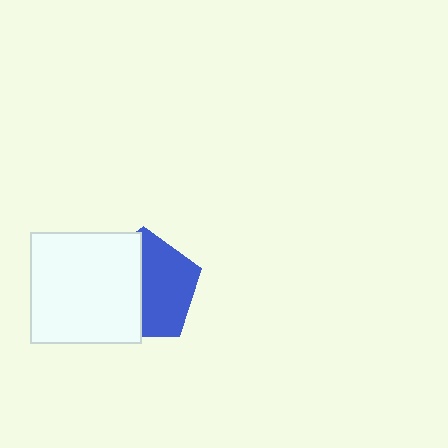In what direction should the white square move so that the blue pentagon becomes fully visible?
The white square should move left. That is the shortest direction to clear the overlap and leave the blue pentagon fully visible.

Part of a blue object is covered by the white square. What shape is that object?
It is a pentagon.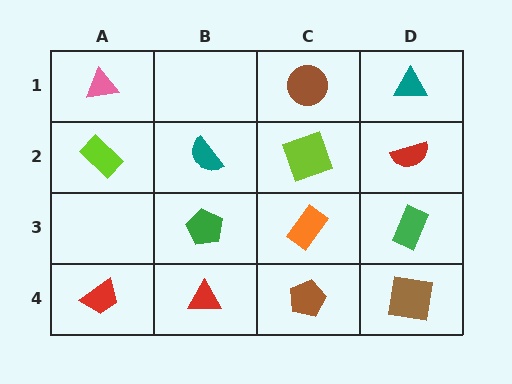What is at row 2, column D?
A red semicircle.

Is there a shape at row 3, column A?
No, that cell is empty.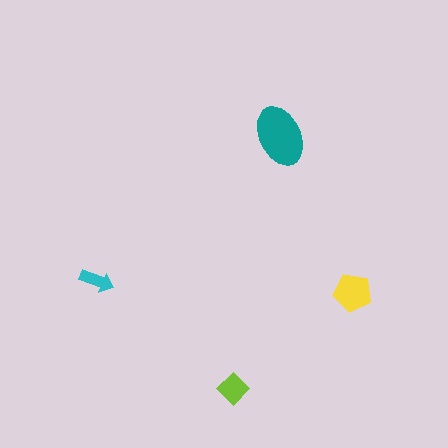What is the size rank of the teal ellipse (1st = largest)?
1st.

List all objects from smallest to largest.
The cyan arrow, the lime diamond, the yellow pentagon, the teal ellipse.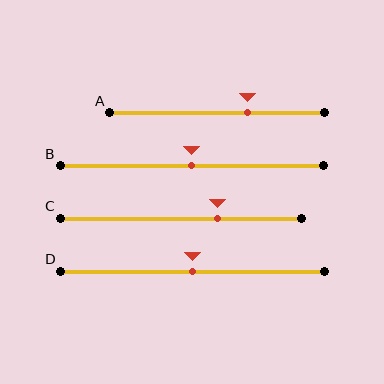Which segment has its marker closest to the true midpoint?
Segment B has its marker closest to the true midpoint.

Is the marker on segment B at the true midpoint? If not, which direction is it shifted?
Yes, the marker on segment B is at the true midpoint.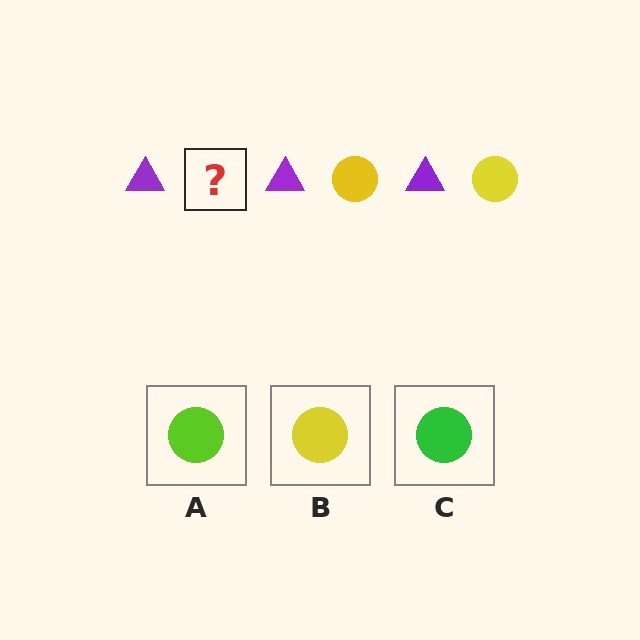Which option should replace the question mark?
Option B.